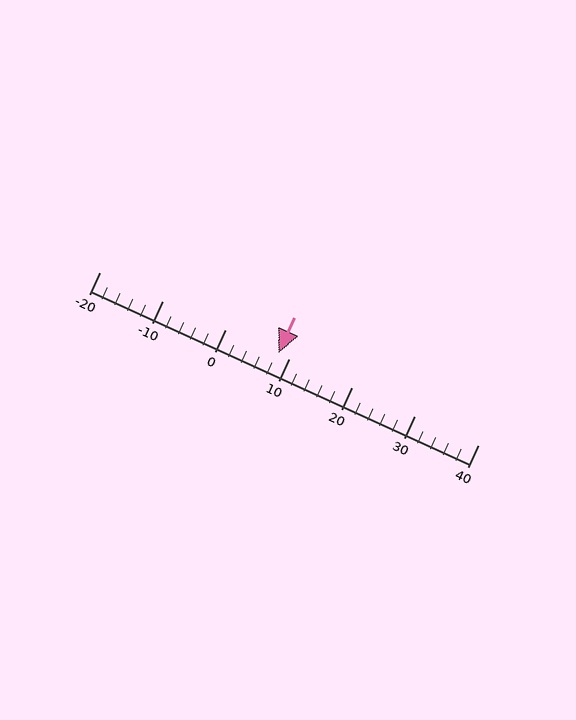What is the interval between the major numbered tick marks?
The major tick marks are spaced 10 units apart.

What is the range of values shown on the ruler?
The ruler shows values from -20 to 40.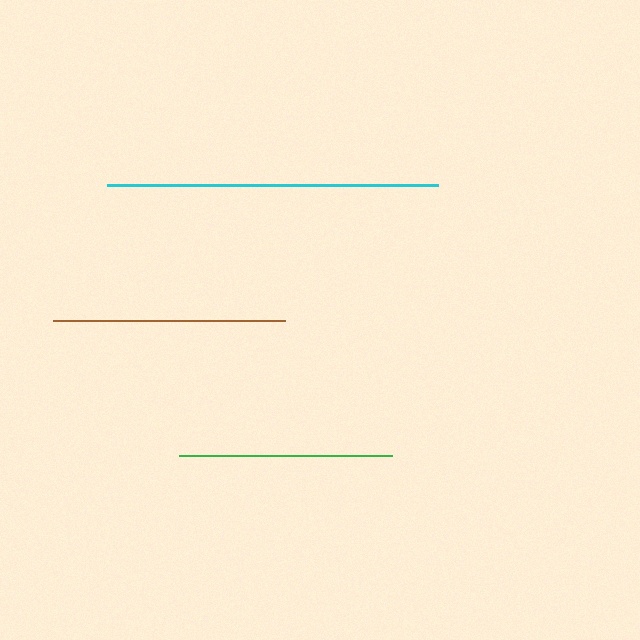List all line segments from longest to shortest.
From longest to shortest: cyan, brown, green.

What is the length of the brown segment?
The brown segment is approximately 233 pixels long.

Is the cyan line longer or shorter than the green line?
The cyan line is longer than the green line.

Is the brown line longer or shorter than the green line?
The brown line is longer than the green line.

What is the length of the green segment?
The green segment is approximately 213 pixels long.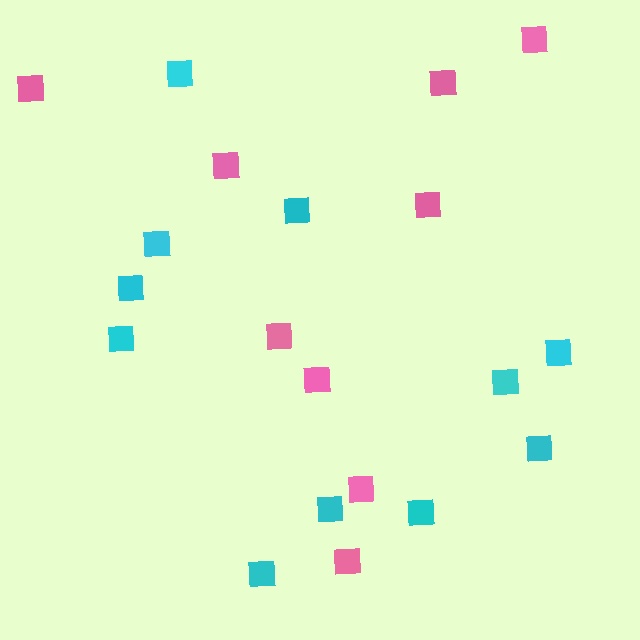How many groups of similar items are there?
There are 2 groups: one group of pink squares (9) and one group of cyan squares (11).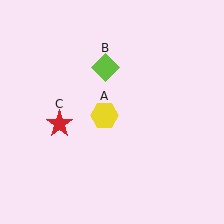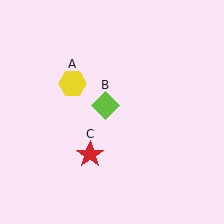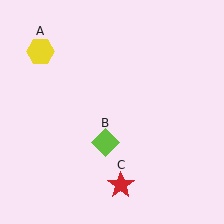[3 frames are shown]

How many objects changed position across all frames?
3 objects changed position: yellow hexagon (object A), lime diamond (object B), red star (object C).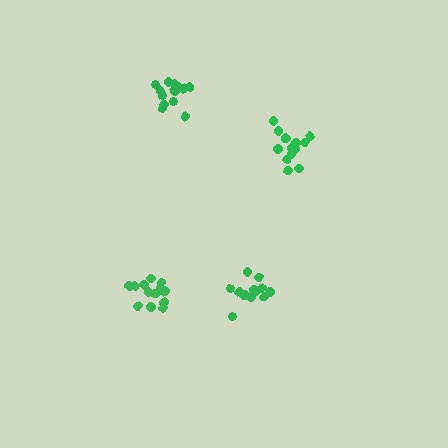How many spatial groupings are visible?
There are 4 spatial groupings.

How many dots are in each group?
Group 1: 13 dots, Group 2: 13 dots, Group 3: 14 dots, Group 4: 13 dots (53 total).